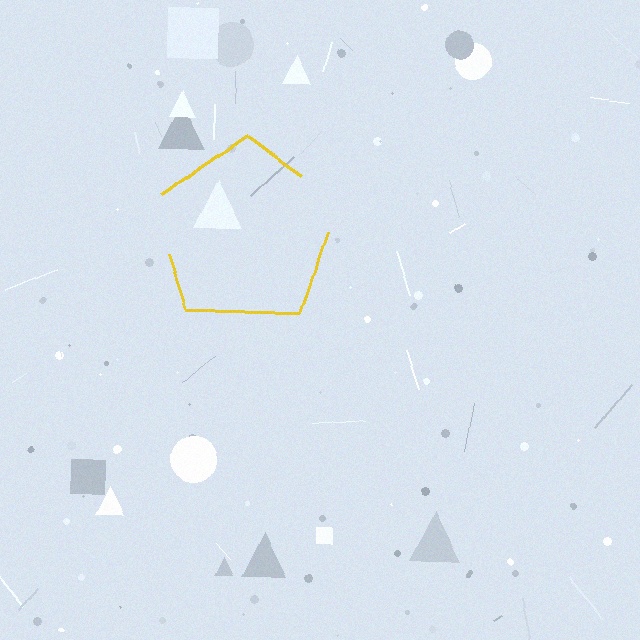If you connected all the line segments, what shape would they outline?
They would outline a pentagon.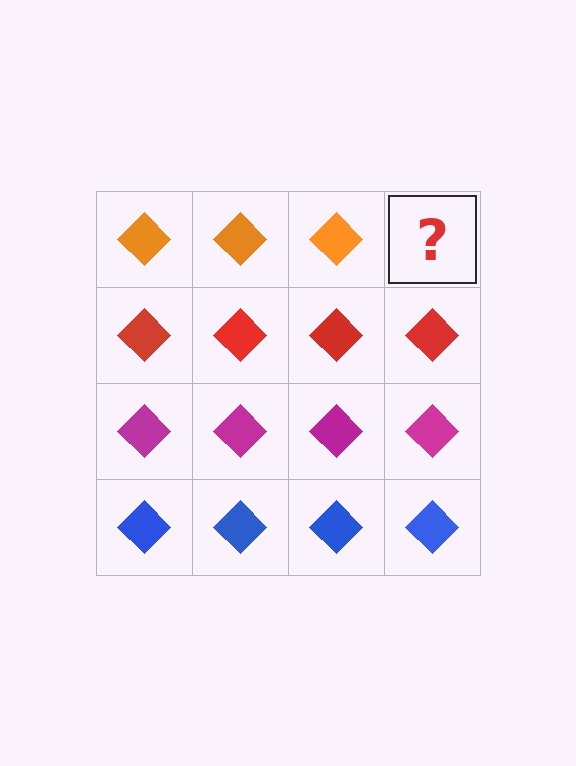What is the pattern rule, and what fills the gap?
The rule is that each row has a consistent color. The gap should be filled with an orange diamond.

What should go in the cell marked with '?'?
The missing cell should contain an orange diamond.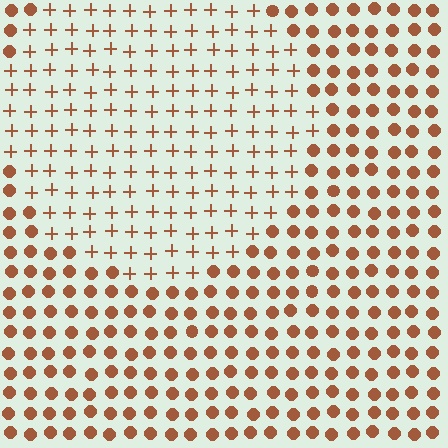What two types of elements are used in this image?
The image uses plus signs inside the circle region and circles outside it.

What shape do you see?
I see a circle.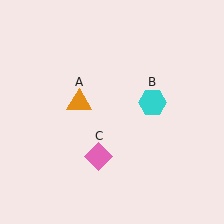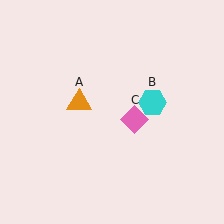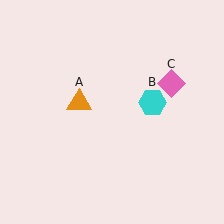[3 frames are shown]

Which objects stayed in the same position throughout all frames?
Orange triangle (object A) and cyan hexagon (object B) remained stationary.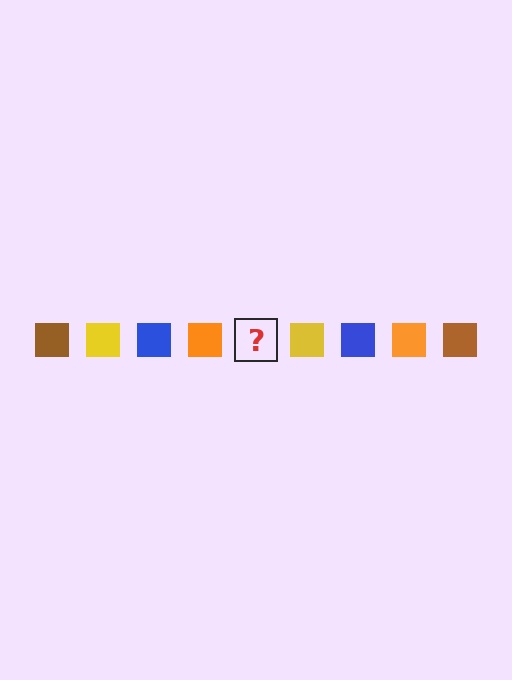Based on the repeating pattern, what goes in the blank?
The blank should be a brown square.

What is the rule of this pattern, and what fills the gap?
The rule is that the pattern cycles through brown, yellow, blue, orange squares. The gap should be filled with a brown square.